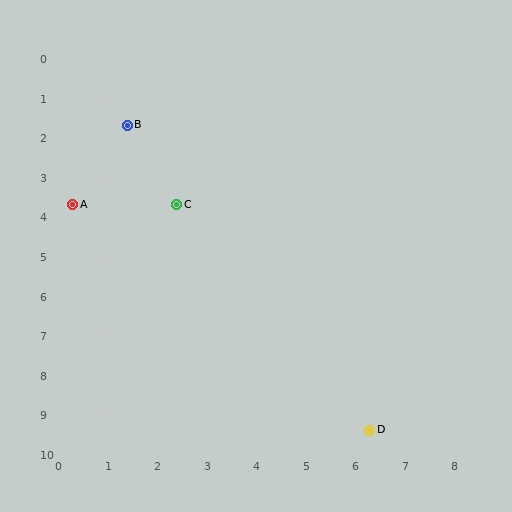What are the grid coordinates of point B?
Point B is at approximately (1.4, 1.7).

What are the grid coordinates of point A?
Point A is at approximately (0.3, 3.7).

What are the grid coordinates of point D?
Point D is at approximately (6.3, 9.4).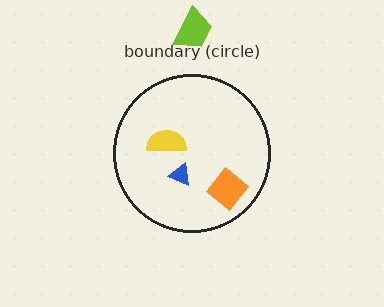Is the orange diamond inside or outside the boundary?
Inside.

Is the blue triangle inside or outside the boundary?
Inside.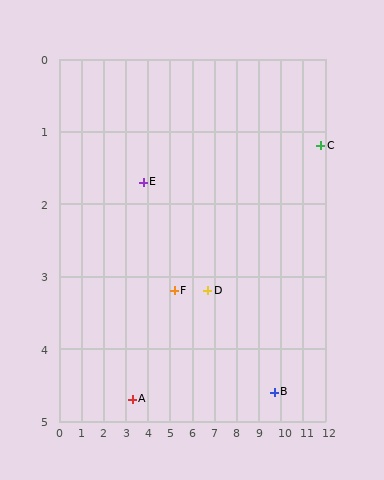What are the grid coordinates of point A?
Point A is at approximately (3.3, 4.7).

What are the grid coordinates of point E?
Point E is at approximately (3.8, 1.7).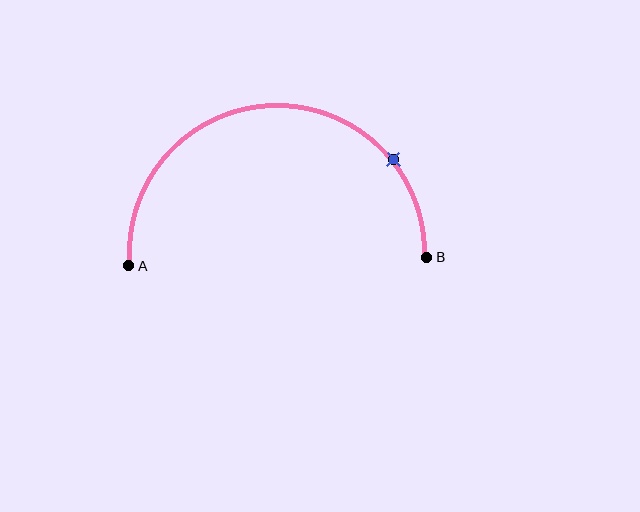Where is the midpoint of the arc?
The arc midpoint is the point on the curve farthest from the straight line joining A and B. It sits above that line.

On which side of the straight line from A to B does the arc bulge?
The arc bulges above the straight line connecting A and B.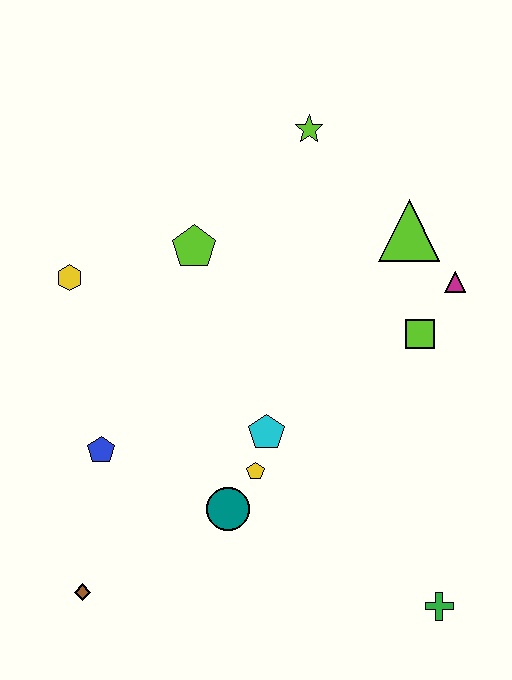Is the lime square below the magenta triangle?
Yes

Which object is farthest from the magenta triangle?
The brown diamond is farthest from the magenta triangle.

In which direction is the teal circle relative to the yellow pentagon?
The teal circle is below the yellow pentagon.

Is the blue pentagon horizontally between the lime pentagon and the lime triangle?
No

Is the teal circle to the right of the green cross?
No